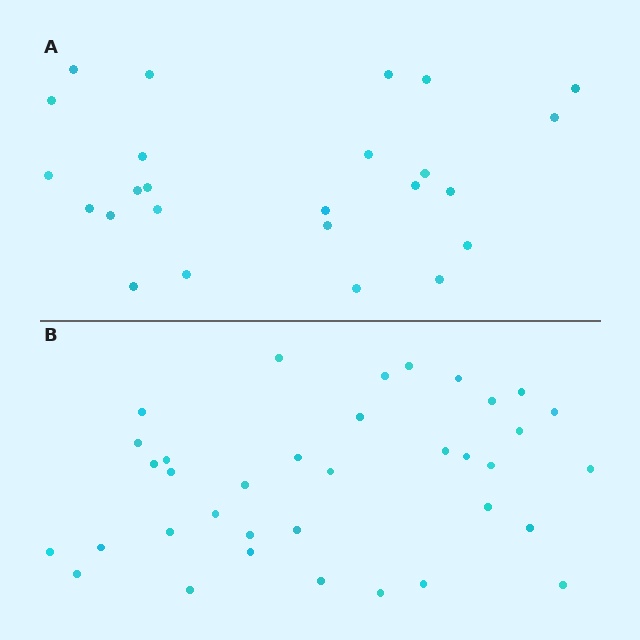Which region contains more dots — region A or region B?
Region B (the bottom region) has more dots.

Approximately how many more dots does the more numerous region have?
Region B has roughly 12 or so more dots than region A.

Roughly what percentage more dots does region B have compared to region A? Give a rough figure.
About 45% more.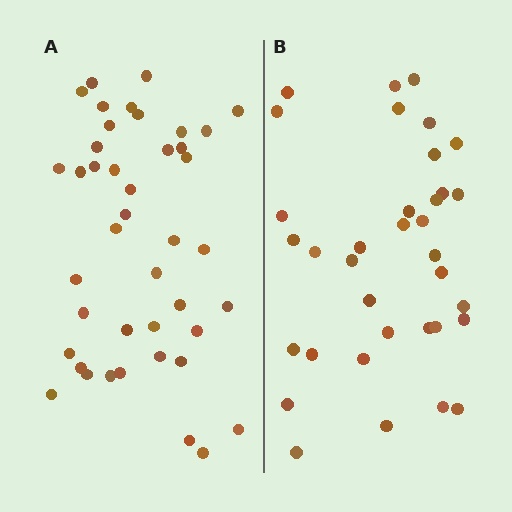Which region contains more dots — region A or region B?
Region A (the left region) has more dots.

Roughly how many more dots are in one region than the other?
Region A has roughly 8 or so more dots than region B.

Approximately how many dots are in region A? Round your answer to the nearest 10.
About 40 dots. (The exact count is 42, which rounds to 40.)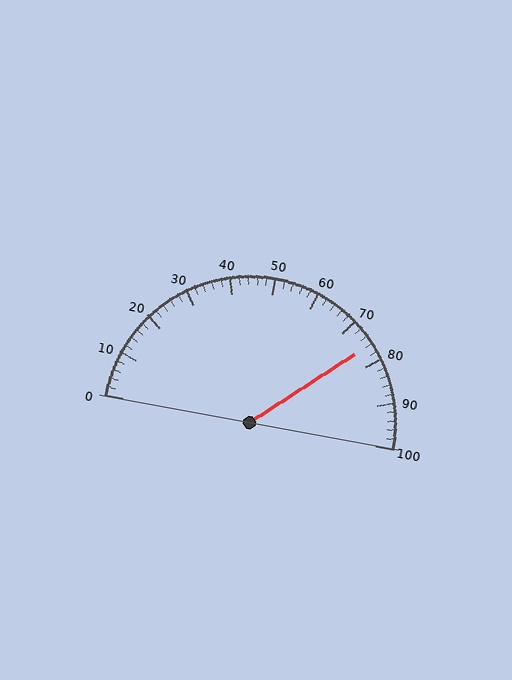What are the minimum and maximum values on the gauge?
The gauge ranges from 0 to 100.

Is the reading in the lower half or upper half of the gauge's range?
The reading is in the upper half of the range (0 to 100).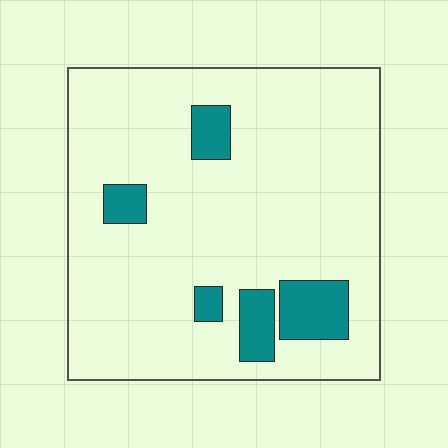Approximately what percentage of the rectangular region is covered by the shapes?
Approximately 10%.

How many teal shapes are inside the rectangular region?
5.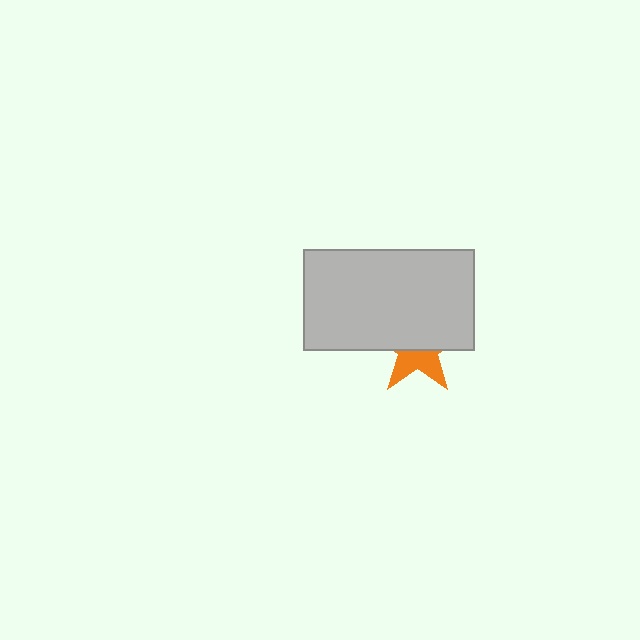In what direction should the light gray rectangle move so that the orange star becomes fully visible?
The light gray rectangle should move up. That is the shortest direction to clear the overlap and leave the orange star fully visible.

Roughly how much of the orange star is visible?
A small part of it is visible (roughly 40%).